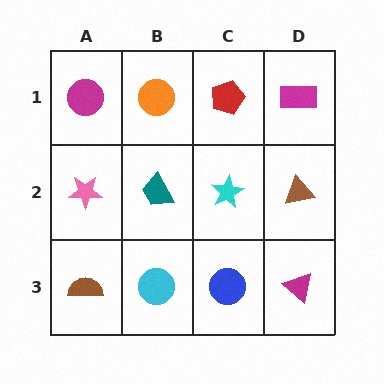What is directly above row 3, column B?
A teal trapezoid.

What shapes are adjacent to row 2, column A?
A magenta circle (row 1, column A), a brown semicircle (row 3, column A), a teal trapezoid (row 2, column B).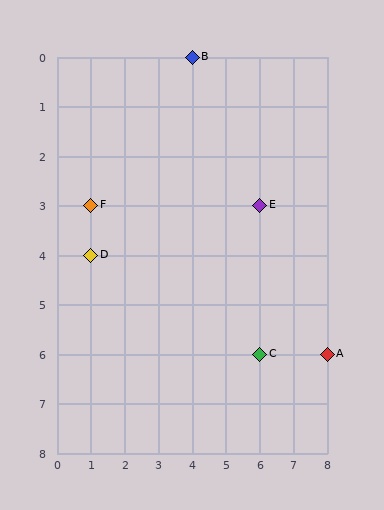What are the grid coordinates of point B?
Point B is at grid coordinates (4, 0).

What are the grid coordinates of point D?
Point D is at grid coordinates (1, 4).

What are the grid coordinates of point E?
Point E is at grid coordinates (6, 3).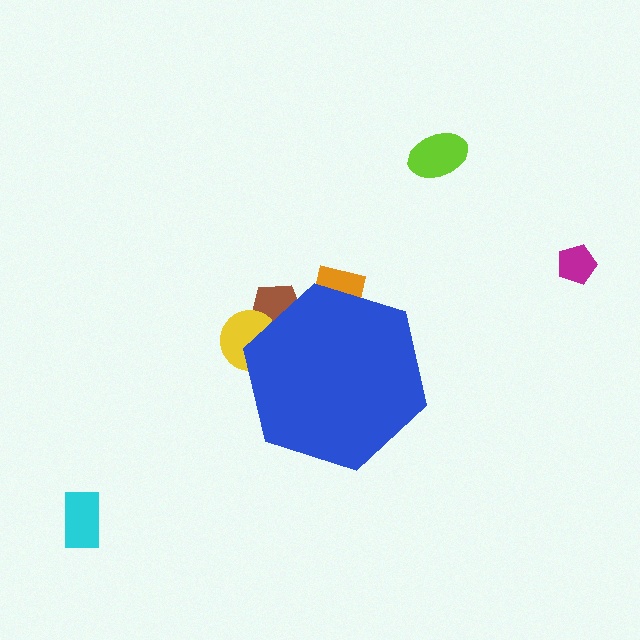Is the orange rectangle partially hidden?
Yes, the orange rectangle is partially hidden behind the blue hexagon.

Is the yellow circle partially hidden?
Yes, the yellow circle is partially hidden behind the blue hexagon.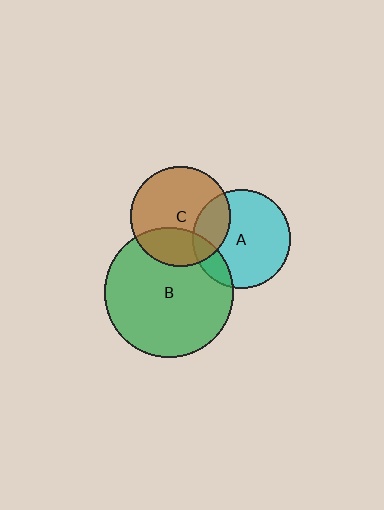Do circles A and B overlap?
Yes.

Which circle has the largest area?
Circle B (green).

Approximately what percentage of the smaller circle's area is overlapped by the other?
Approximately 15%.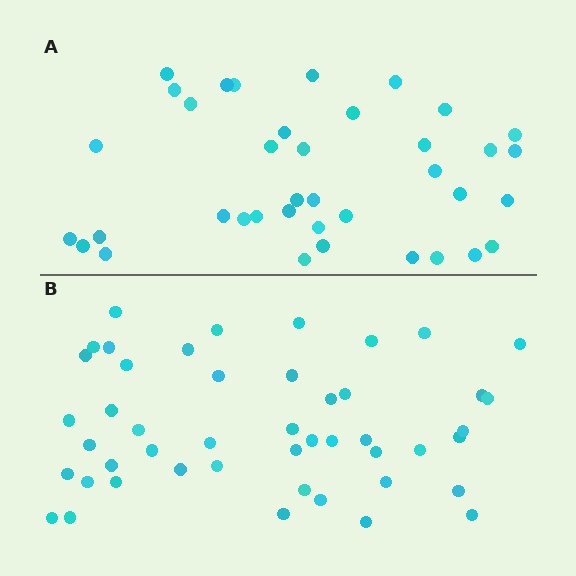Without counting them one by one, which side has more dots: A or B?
Region B (the bottom region) has more dots.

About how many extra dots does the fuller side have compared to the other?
Region B has roughly 8 or so more dots than region A.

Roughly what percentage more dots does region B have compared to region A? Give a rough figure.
About 25% more.